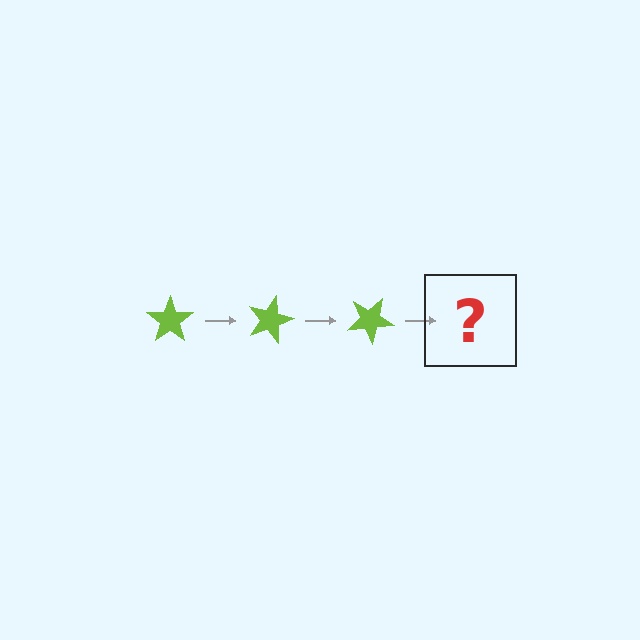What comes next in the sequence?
The next element should be a lime star rotated 45 degrees.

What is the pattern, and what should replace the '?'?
The pattern is that the star rotates 15 degrees each step. The '?' should be a lime star rotated 45 degrees.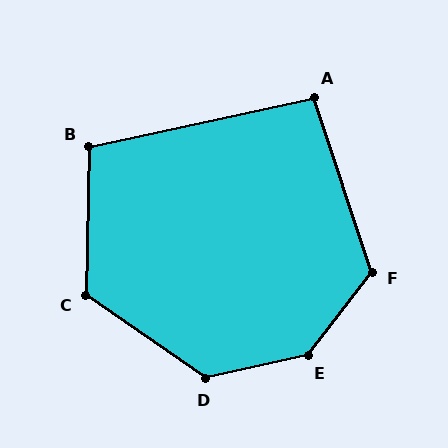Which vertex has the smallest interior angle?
A, at approximately 96 degrees.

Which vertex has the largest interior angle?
E, at approximately 141 degrees.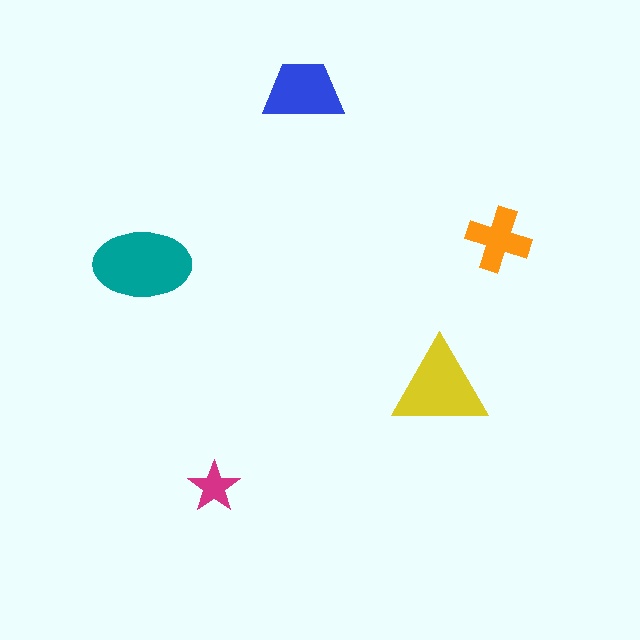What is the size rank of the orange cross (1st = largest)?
4th.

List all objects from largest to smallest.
The teal ellipse, the yellow triangle, the blue trapezoid, the orange cross, the magenta star.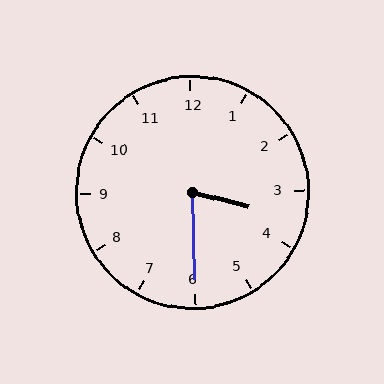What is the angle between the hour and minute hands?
Approximately 75 degrees.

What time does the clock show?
3:30.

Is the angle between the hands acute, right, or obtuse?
It is acute.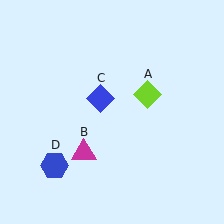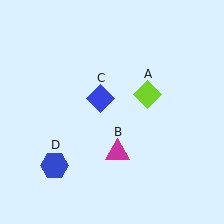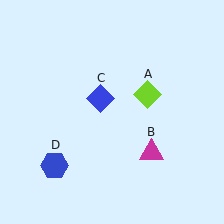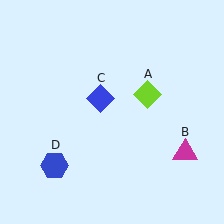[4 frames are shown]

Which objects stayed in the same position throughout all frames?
Lime diamond (object A) and blue diamond (object C) and blue hexagon (object D) remained stationary.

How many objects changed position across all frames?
1 object changed position: magenta triangle (object B).